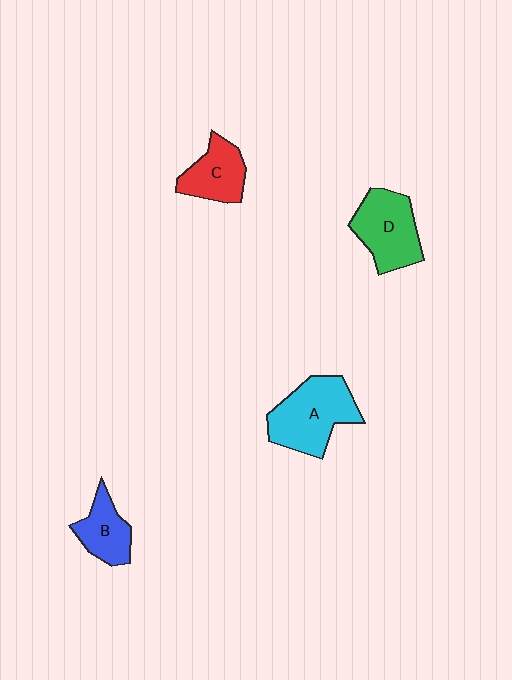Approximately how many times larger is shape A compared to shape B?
Approximately 1.8 times.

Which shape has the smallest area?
Shape B (blue).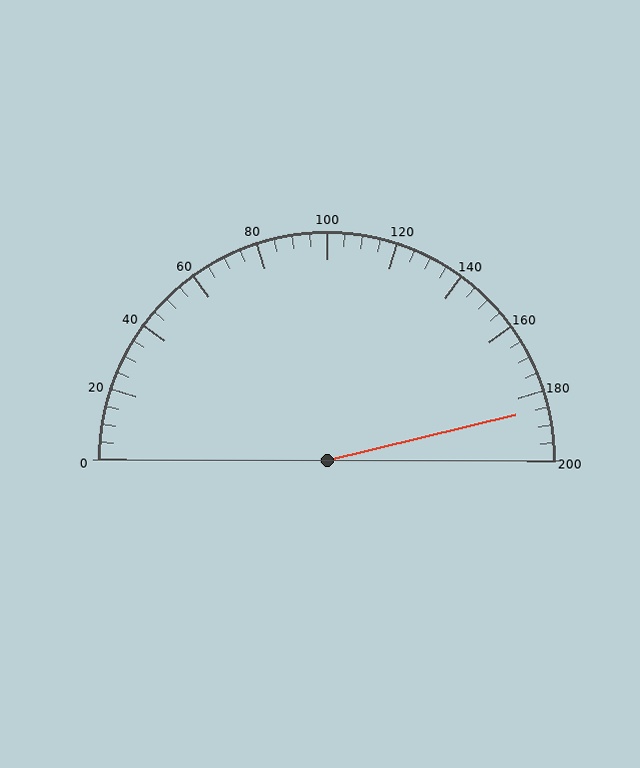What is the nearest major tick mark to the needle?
The nearest major tick mark is 180.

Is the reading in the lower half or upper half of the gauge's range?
The reading is in the upper half of the range (0 to 200).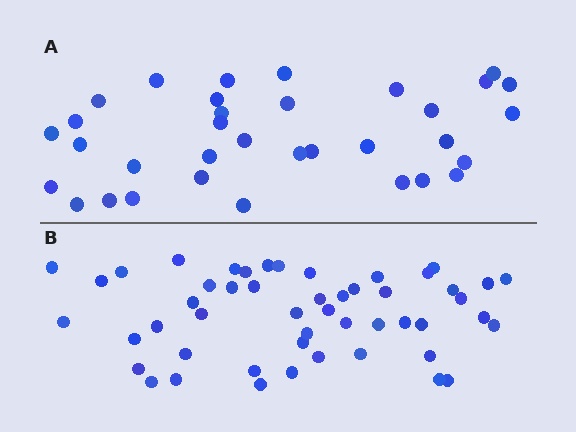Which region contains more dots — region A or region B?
Region B (the bottom region) has more dots.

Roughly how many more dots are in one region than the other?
Region B has approximately 15 more dots than region A.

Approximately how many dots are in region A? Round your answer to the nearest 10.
About 30 dots. (The exact count is 34, which rounds to 30.)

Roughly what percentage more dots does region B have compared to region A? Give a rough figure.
About 45% more.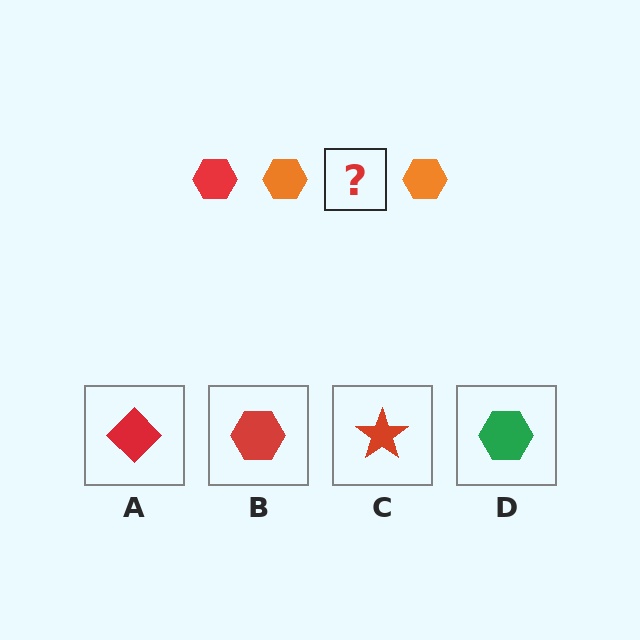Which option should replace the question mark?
Option B.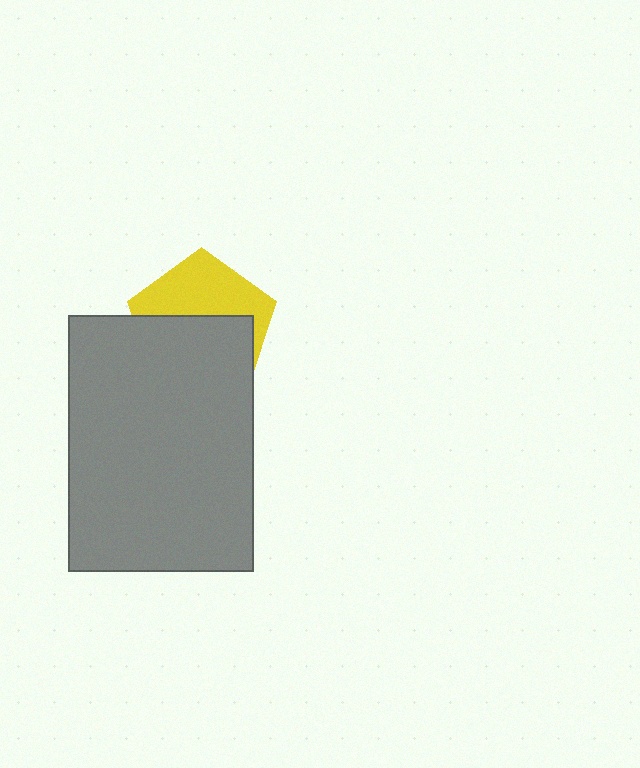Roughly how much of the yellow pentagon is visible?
About half of it is visible (roughly 45%).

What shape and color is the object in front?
The object in front is a gray rectangle.